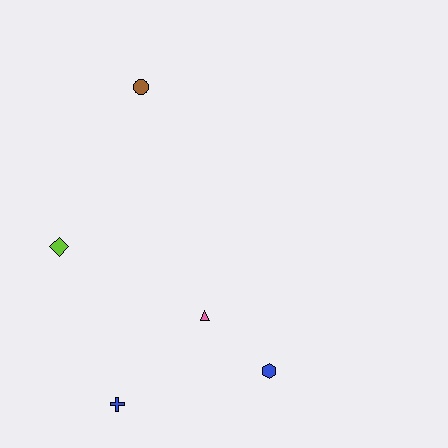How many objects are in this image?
There are 5 objects.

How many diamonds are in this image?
There is 1 diamond.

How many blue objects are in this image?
There are 2 blue objects.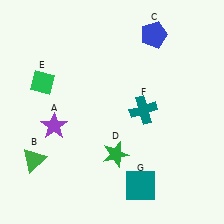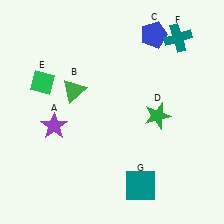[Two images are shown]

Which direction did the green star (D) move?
The green star (D) moved right.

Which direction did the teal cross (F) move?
The teal cross (F) moved up.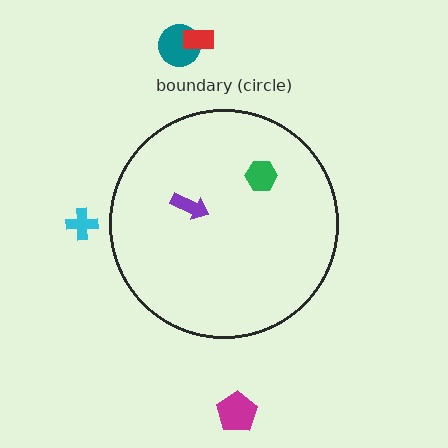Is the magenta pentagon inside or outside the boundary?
Outside.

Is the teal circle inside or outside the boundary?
Outside.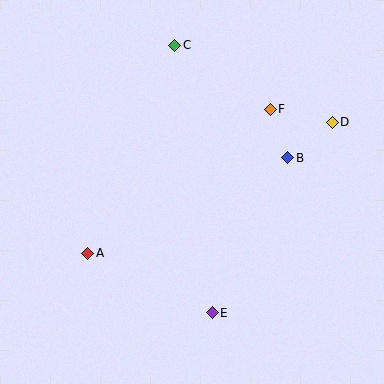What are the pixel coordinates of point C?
Point C is at (175, 45).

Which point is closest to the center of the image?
Point B at (288, 158) is closest to the center.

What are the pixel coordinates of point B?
Point B is at (288, 158).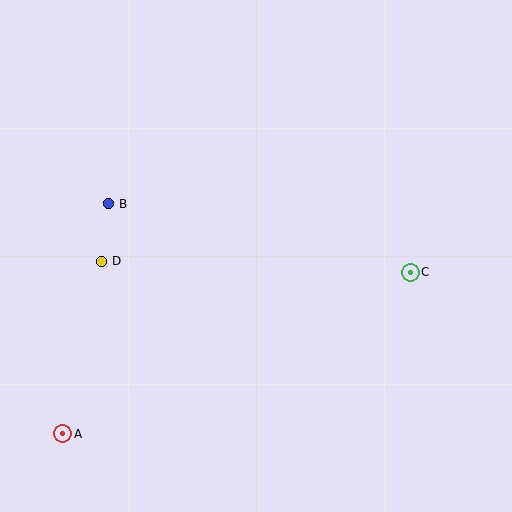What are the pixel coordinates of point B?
Point B is at (108, 204).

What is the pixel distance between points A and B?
The distance between A and B is 235 pixels.